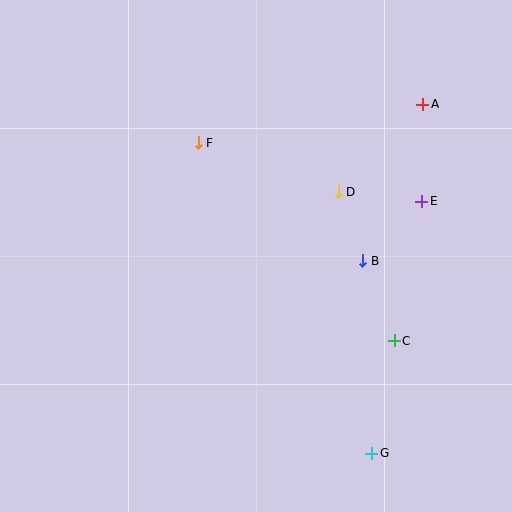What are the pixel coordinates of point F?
Point F is at (198, 143).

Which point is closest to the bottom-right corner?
Point G is closest to the bottom-right corner.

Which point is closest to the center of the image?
Point D at (338, 192) is closest to the center.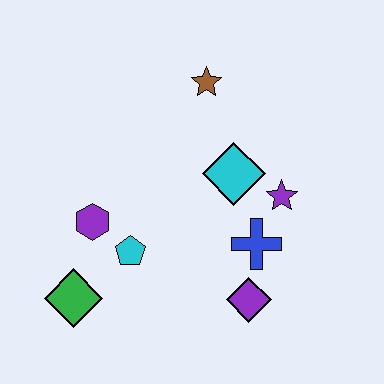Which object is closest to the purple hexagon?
The cyan pentagon is closest to the purple hexagon.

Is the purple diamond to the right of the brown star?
Yes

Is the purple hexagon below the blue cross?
No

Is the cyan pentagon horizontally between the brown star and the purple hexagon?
Yes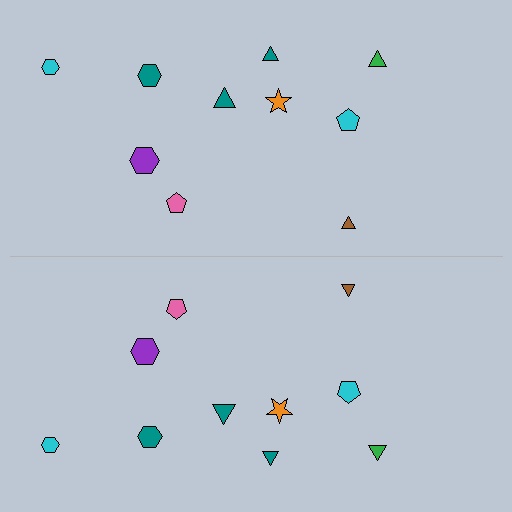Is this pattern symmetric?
Yes, this pattern has bilateral (reflection) symmetry.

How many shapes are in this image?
There are 20 shapes in this image.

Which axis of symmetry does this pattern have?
The pattern has a horizontal axis of symmetry running through the center of the image.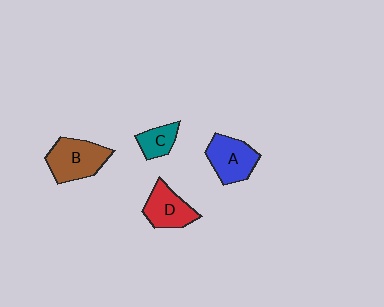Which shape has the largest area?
Shape B (brown).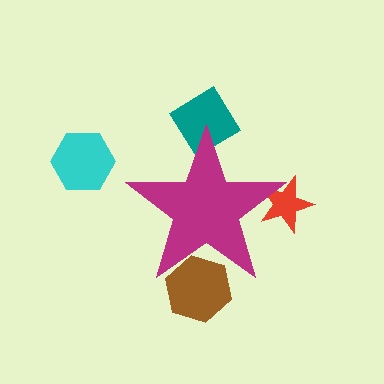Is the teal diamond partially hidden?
Yes, the teal diamond is partially hidden behind the magenta star.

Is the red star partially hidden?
Yes, the red star is partially hidden behind the magenta star.